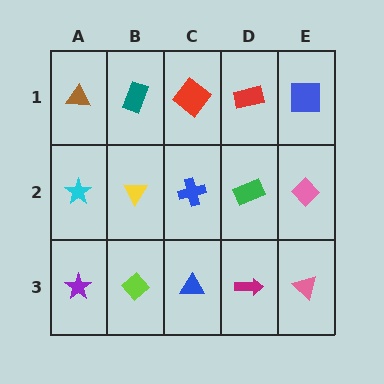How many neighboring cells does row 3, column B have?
3.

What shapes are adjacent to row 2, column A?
A brown triangle (row 1, column A), a purple star (row 3, column A), a yellow triangle (row 2, column B).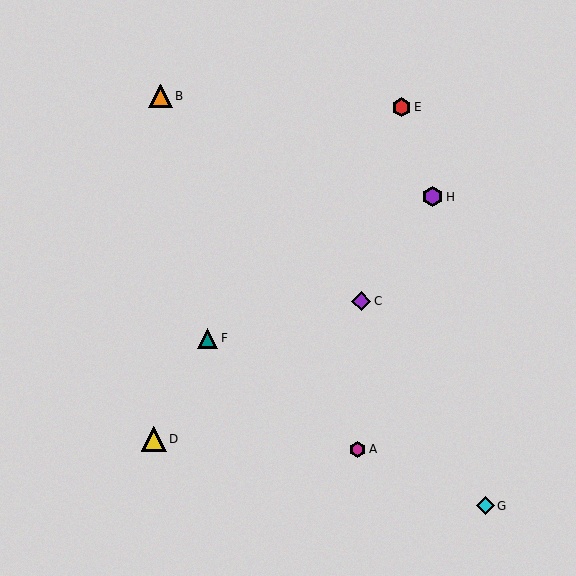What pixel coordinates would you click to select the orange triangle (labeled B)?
Click at (160, 96) to select the orange triangle B.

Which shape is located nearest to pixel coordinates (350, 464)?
The magenta hexagon (labeled A) at (358, 449) is nearest to that location.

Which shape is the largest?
The yellow triangle (labeled D) is the largest.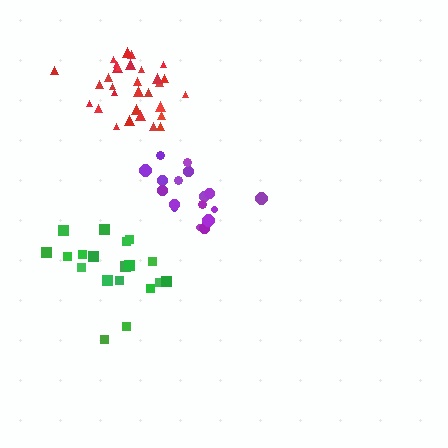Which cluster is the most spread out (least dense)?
Green.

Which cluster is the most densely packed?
Red.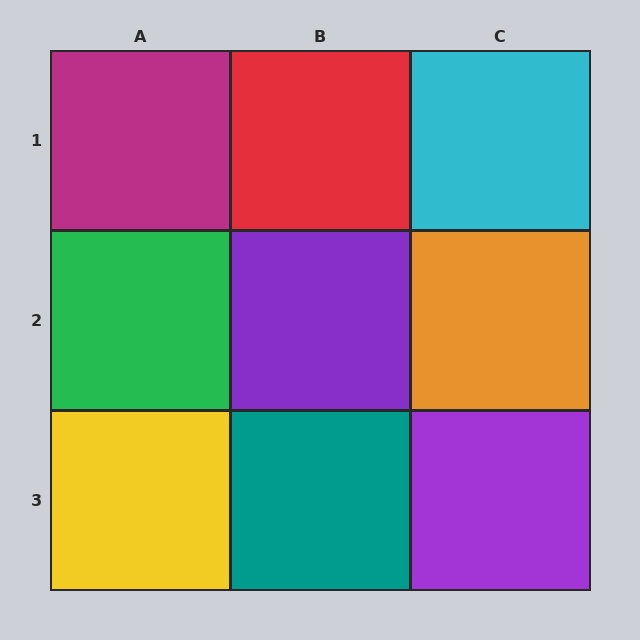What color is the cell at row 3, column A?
Yellow.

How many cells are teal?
1 cell is teal.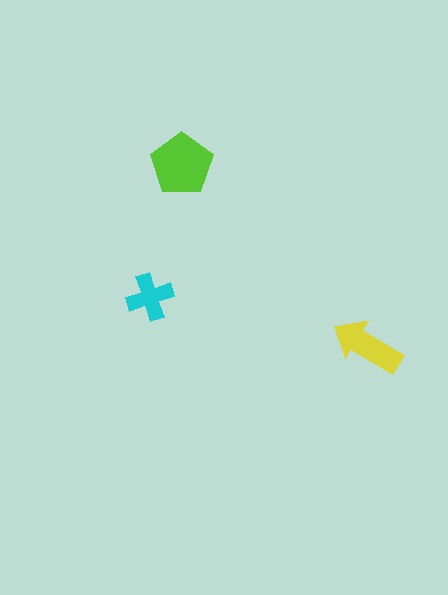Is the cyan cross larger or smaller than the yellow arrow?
Smaller.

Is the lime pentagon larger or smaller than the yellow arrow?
Larger.